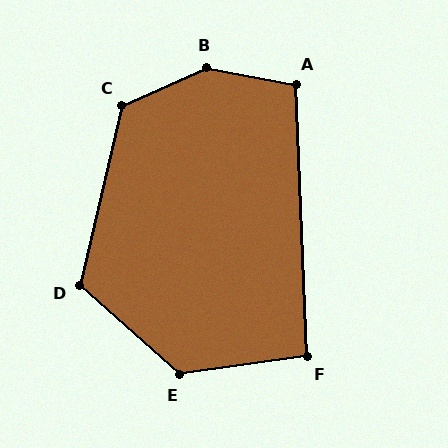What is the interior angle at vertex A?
Approximately 103 degrees (obtuse).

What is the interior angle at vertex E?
Approximately 130 degrees (obtuse).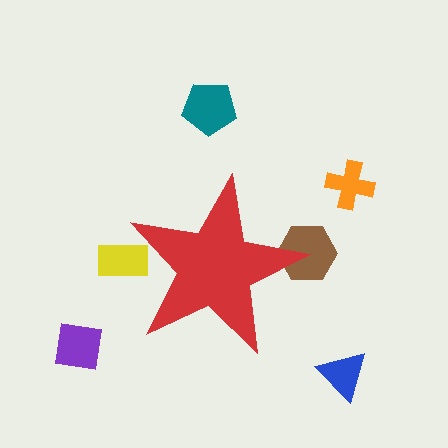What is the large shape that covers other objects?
A red star.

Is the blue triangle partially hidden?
No, the blue triangle is fully visible.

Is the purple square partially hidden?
No, the purple square is fully visible.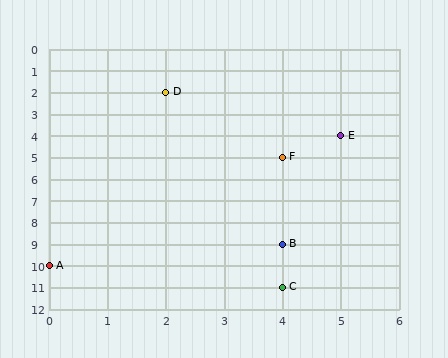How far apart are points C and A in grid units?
Points C and A are 4 columns and 1 row apart (about 4.1 grid units diagonally).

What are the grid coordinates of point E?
Point E is at grid coordinates (5, 4).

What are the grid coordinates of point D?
Point D is at grid coordinates (2, 2).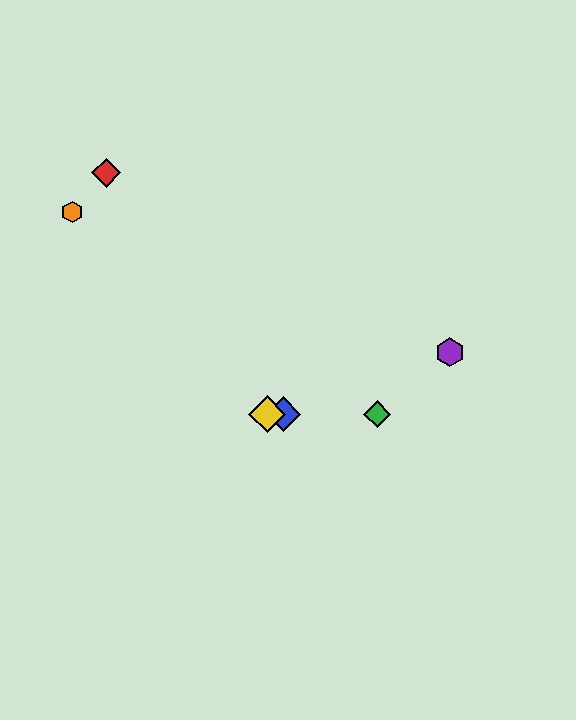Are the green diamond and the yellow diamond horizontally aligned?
Yes, both are at y≈414.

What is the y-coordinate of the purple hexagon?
The purple hexagon is at y≈352.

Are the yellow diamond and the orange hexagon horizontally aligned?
No, the yellow diamond is at y≈414 and the orange hexagon is at y≈212.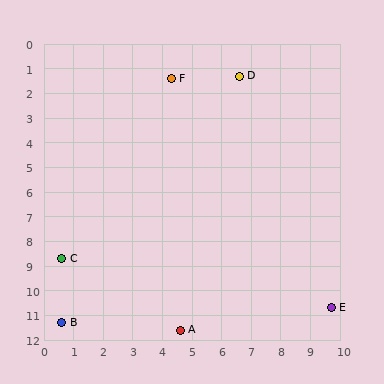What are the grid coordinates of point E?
Point E is at approximately (9.7, 10.7).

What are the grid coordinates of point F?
Point F is at approximately (4.3, 1.4).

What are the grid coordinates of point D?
Point D is at approximately (6.6, 1.3).